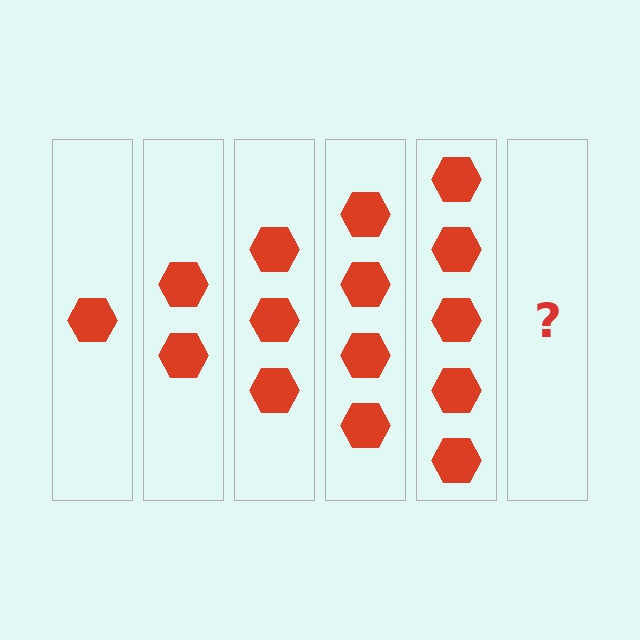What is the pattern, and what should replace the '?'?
The pattern is that each step adds one more hexagon. The '?' should be 6 hexagons.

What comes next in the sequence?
The next element should be 6 hexagons.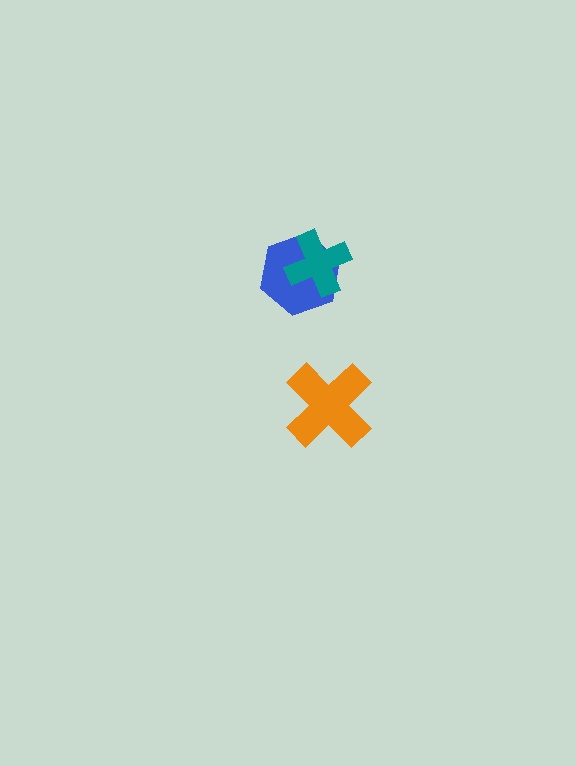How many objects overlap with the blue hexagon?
1 object overlaps with the blue hexagon.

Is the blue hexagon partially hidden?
Yes, it is partially covered by another shape.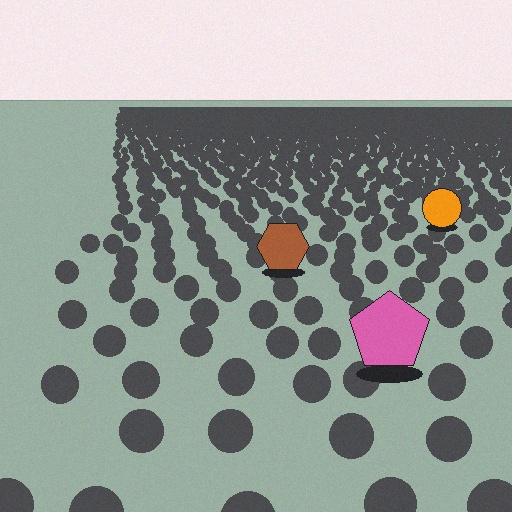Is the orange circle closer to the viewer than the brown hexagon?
No. The brown hexagon is closer — you can tell from the texture gradient: the ground texture is coarser near it.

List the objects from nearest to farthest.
From nearest to farthest: the pink pentagon, the brown hexagon, the orange circle.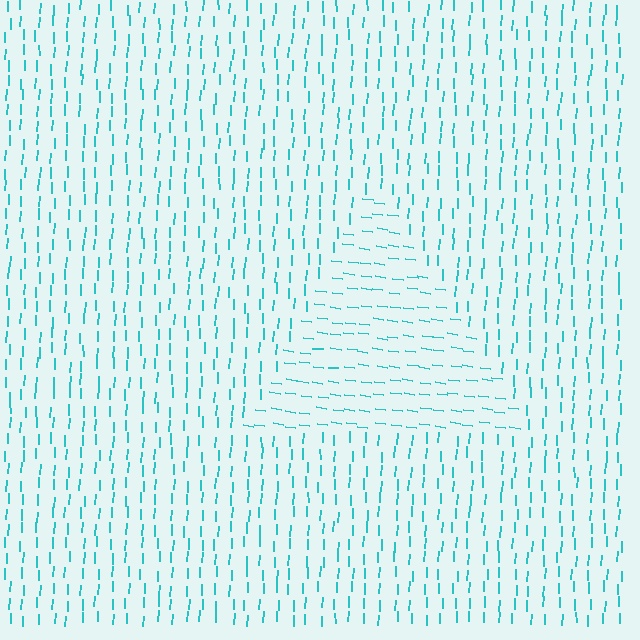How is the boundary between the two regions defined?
The boundary is defined purely by a change in line orientation (approximately 85 degrees difference). All lines are the same color and thickness.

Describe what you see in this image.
The image is filled with small cyan line segments. A triangle region in the image has lines oriented differently from the surrounding lines, creating a visible texture boundary.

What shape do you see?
I see a triangle.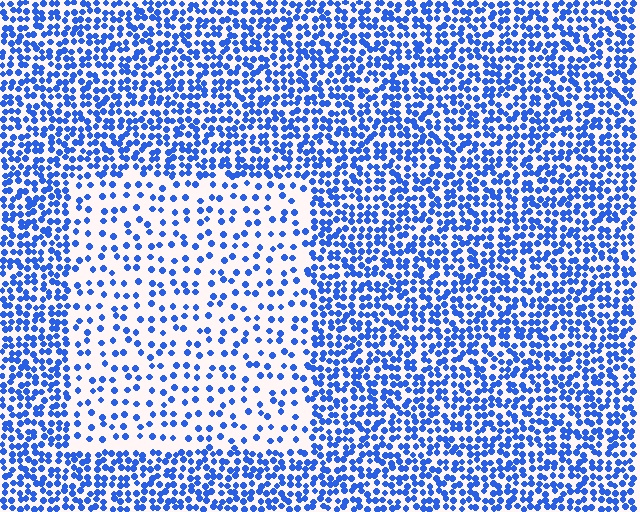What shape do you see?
I see a rectangle.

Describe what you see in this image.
The image contains small blue elements arranged at two different densities. A rectangle-shaped region is visible where the elements are less densely packed than the surrounding area.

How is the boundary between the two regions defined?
The boundary is defined by a change in element density (approximately 2.4x ratio). All elements are the same color, size, and shape.